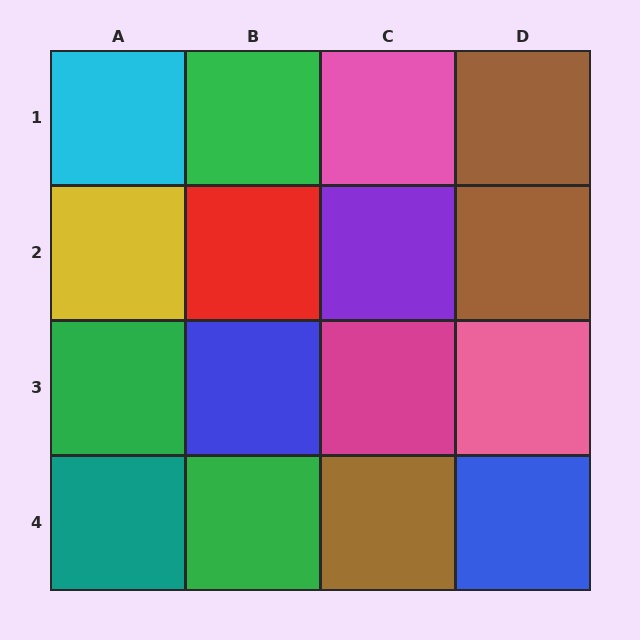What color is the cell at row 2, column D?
Brown.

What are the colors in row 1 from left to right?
Cyan, green, pink, brown.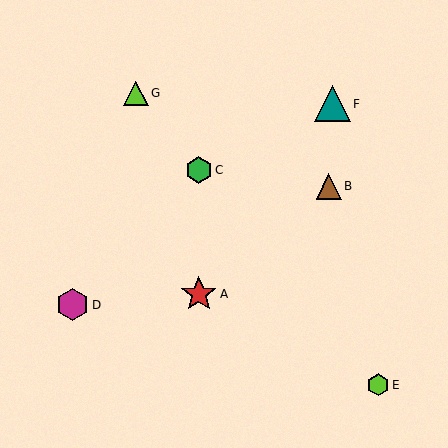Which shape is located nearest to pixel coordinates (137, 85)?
The lime triangle (labeled G) at (136, 93) is nearest to that location.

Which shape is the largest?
The teal triangle (labeled F) is the largest.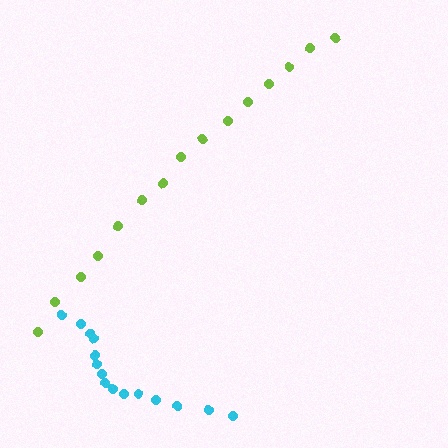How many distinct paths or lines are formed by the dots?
There are 2 distinct paths.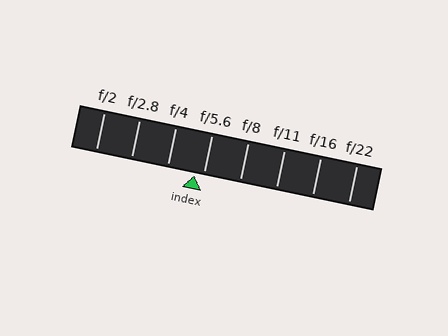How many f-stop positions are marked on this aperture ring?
There are 8 f-stop positions marked.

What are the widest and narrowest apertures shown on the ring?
The widest aperture shown is f/2 and the narrowest is f/22.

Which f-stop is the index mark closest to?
The index mark is closest to f/5.6.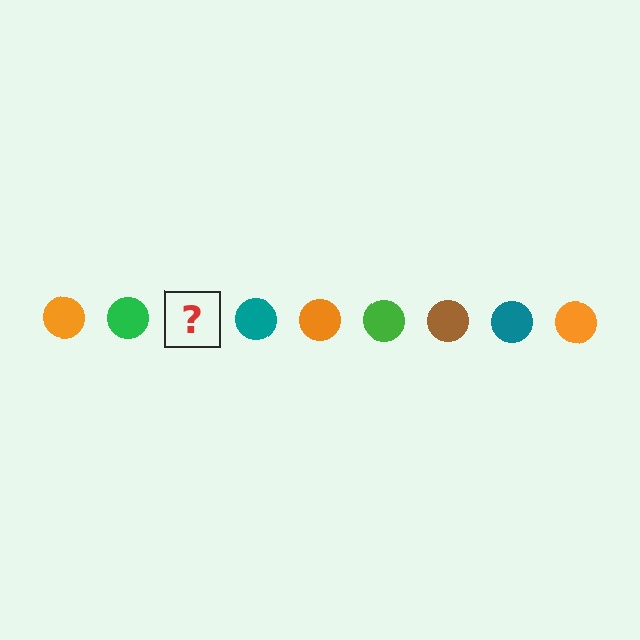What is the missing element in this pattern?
The missing element is a brown circle.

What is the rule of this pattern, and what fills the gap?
The rule is that the pattern cycles through orange, green, brown, teal circles. The gap should be filled with a brown circle.